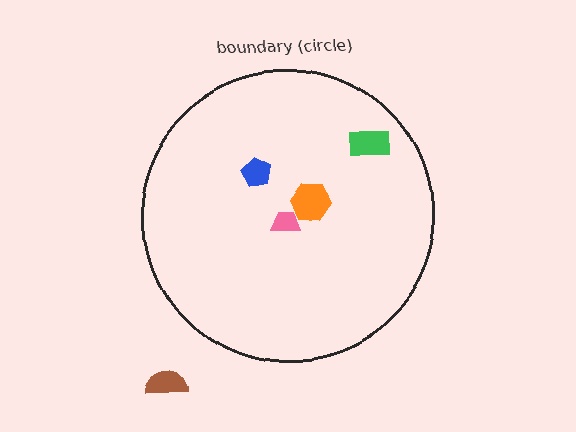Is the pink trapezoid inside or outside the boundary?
Inside.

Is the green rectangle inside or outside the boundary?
Inside.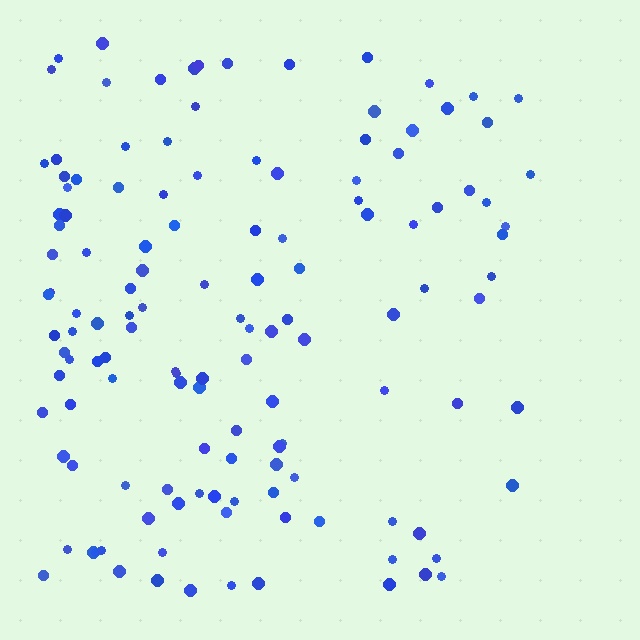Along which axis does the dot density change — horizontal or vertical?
Horizontal.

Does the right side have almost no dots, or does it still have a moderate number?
Still a moderate number, just noticeably fewer than the left.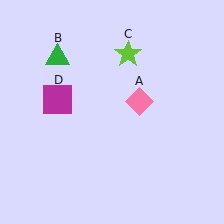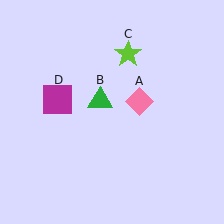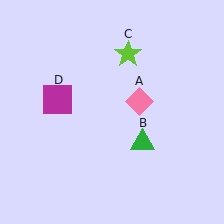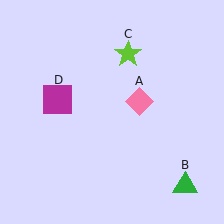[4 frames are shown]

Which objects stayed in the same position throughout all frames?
Pink diamond (object A) and lime star (object C) and magenta square (object D) remained stationary.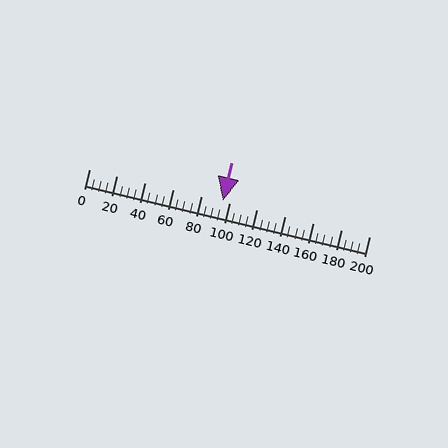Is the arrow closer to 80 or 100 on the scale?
The arrow is closer to 100.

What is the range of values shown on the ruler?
The ruler shows values from 0 to 200.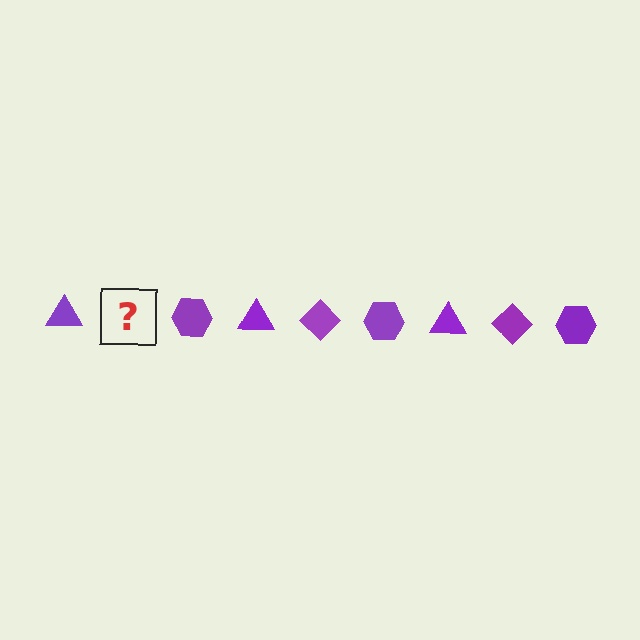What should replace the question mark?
The question mark should be replaced with a purple diamond.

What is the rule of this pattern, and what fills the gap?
The rule is that the pattern cycles through triangle, diamond, hexagon shapes in purple. The gap should be filled with a purple diamond.